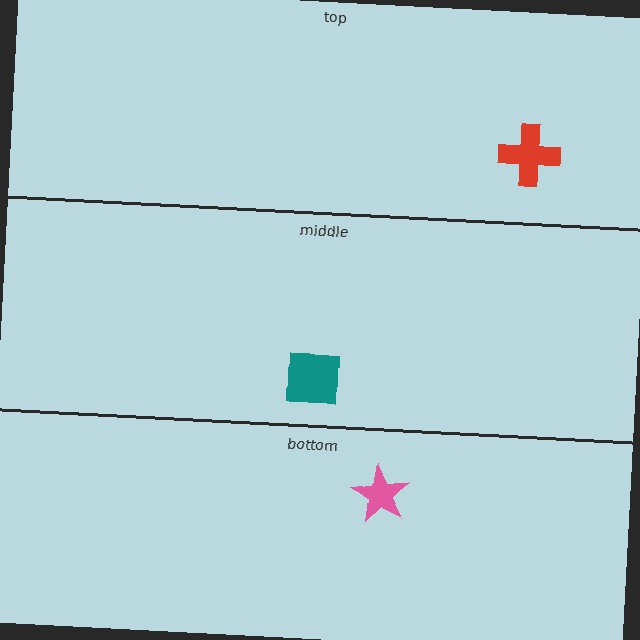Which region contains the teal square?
The middle region.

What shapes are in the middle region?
The teal square.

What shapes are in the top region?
The red cross.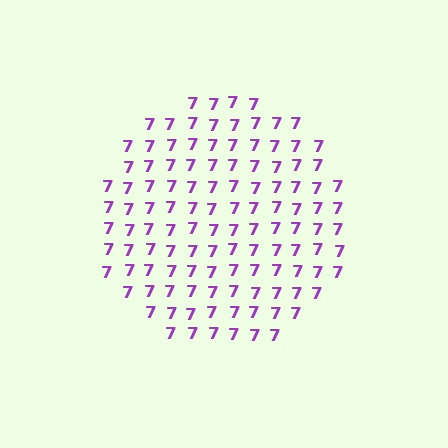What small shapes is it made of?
It is made of small digit 7's.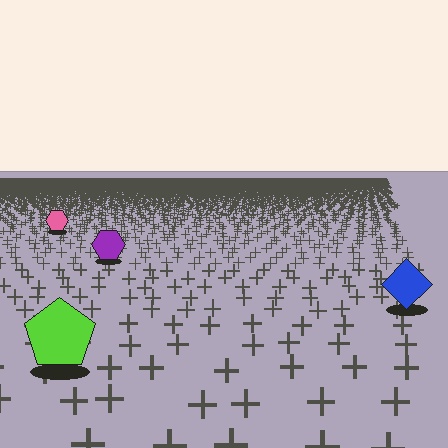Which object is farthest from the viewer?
The pink hexagon is farthest from the viewer. It appears smaller and the ground texture around it is denser.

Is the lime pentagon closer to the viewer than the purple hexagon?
Yes. The lime pentagon is closer — you can tell from the texture gradient: the ground texture is coarser near it.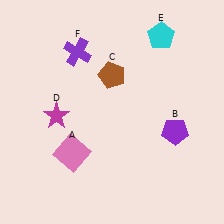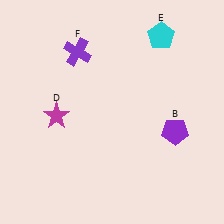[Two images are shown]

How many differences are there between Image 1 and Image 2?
There are 2 differences between the two images.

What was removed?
The brown pentagon (C), the pink square (A) were removed in Image 2.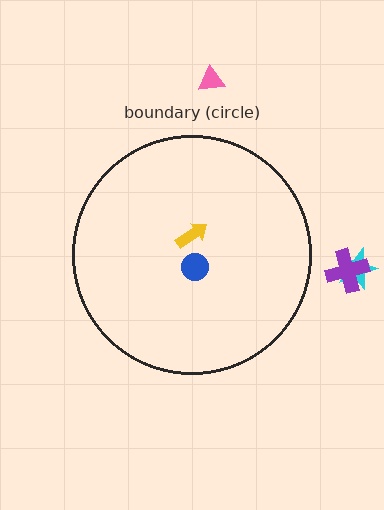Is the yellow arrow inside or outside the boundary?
Inside.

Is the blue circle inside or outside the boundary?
Inside.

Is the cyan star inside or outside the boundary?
Outside.